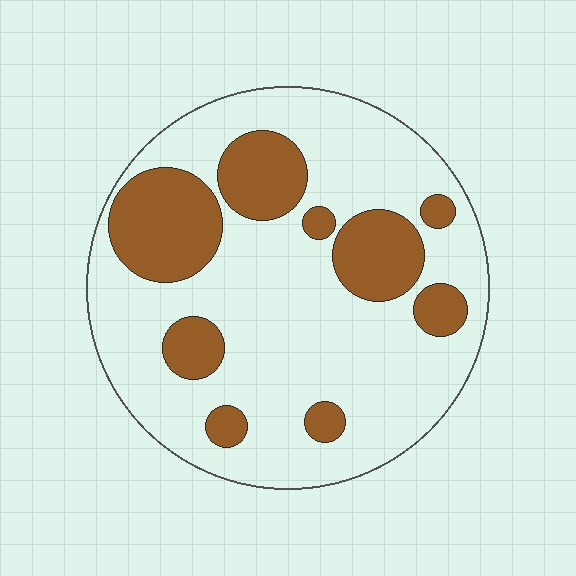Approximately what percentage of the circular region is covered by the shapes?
Approximately 25%.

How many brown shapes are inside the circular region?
9.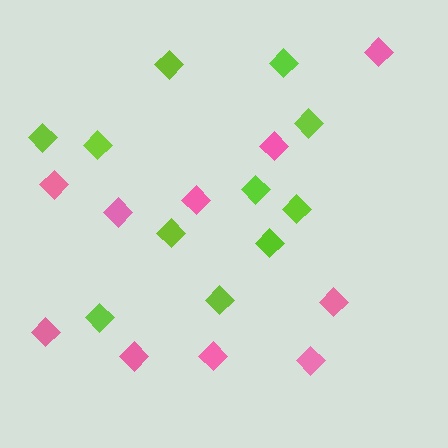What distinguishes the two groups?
There are 2 groups: one group of lime diamonds (11) and one group of pink diamonds (10).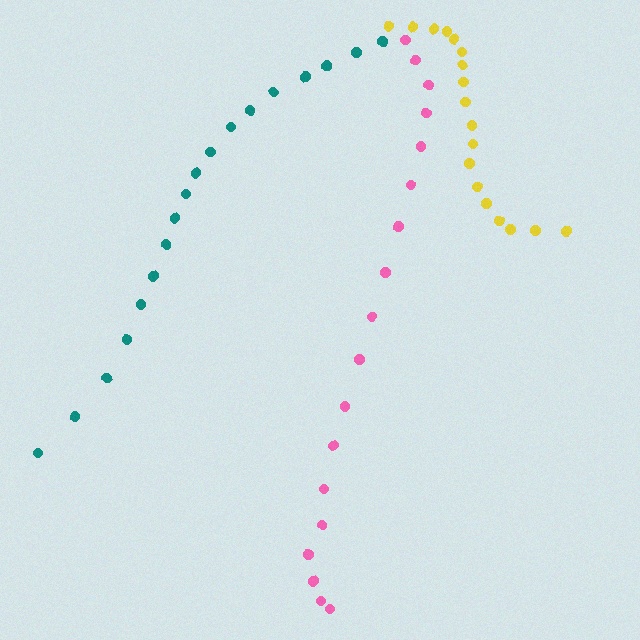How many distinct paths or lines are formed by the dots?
There are 3 distinct paths.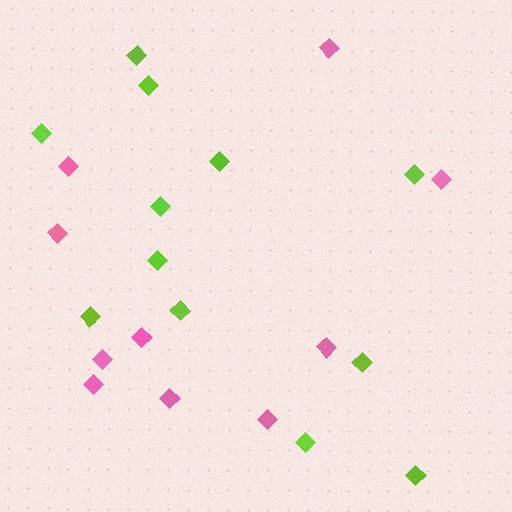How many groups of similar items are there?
There are 2 groups: one group of lime diamonds (12) and one group of pink diamonds (10).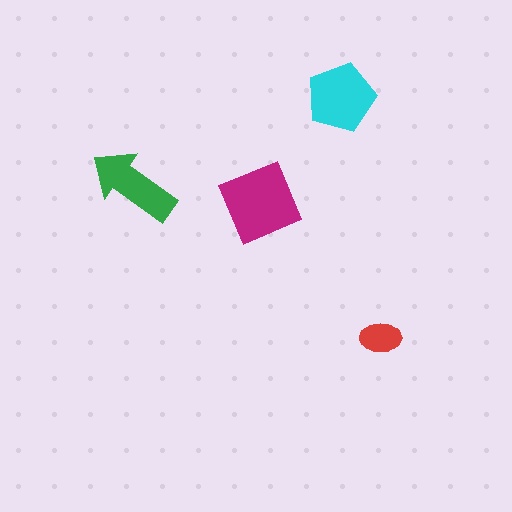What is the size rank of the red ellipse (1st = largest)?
4th.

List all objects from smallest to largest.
The red ellipse, the green arrow, the cyan pentagon, the magenta square.